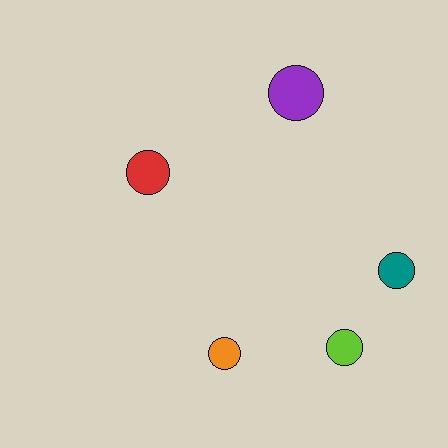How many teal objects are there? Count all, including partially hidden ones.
There is 1 teal object.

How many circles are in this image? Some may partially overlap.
There are 5 circles.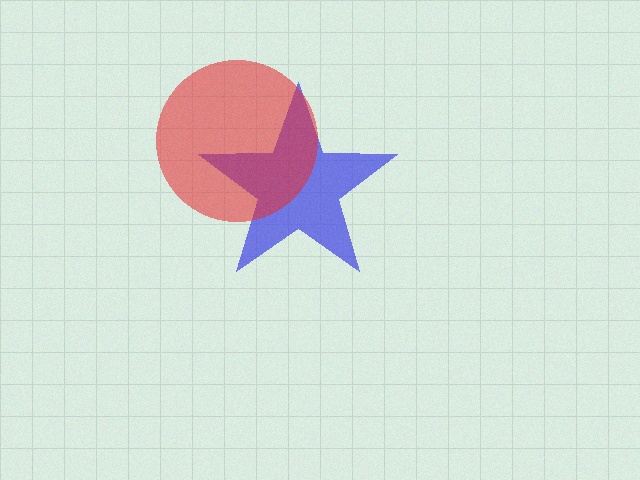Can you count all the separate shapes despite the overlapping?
Yes, there are 2 separate shapes.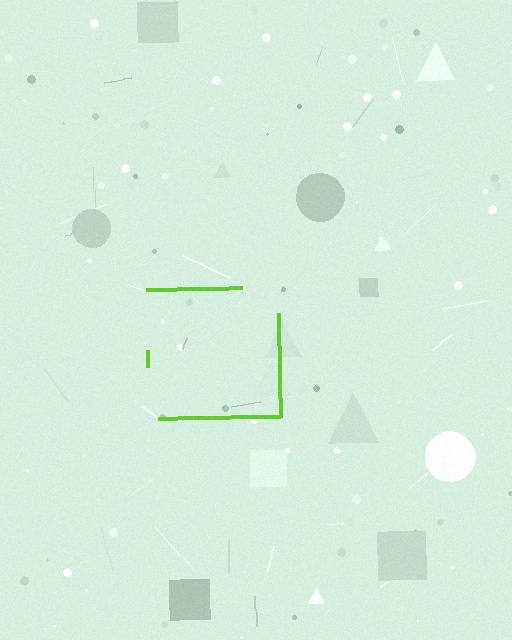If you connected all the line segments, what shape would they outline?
They would outline a square.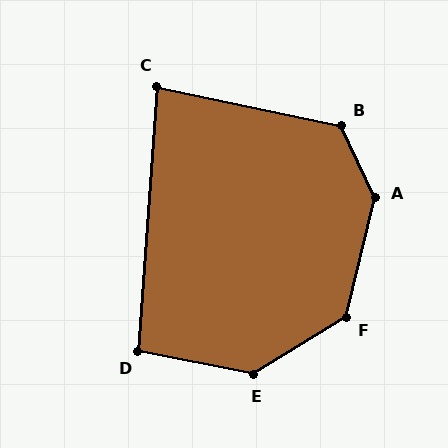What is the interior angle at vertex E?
Approximately 137 degrees (obtuse).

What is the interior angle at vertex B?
Approximately 127 degrees (obtuse).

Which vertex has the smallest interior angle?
C, at approximately 82 degrees.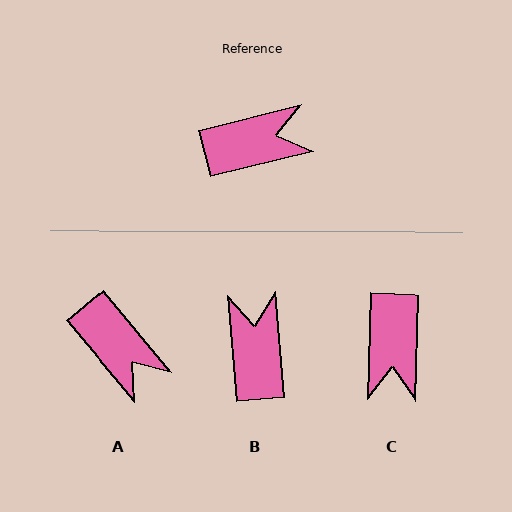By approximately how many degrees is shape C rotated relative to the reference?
Approximately 106 degrees clockwise.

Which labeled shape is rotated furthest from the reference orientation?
C, about 106 degrees away.